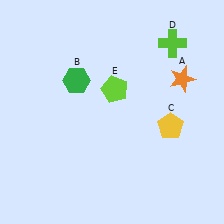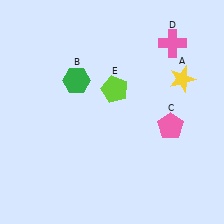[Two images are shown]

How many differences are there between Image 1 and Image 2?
There are 3 differences between the two images.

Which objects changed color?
A changed from orange to yellow. C changed from yellow to pink. D changed from lime to pink.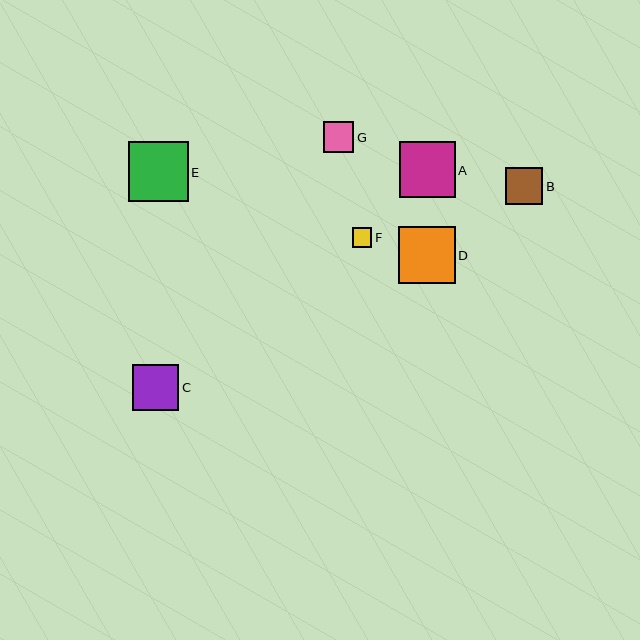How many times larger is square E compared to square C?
Square E is approximately 1.3 times the size of square C.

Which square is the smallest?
Square F is the smallest with a size of approximately 20 pixels.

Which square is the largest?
Square E is the largest with a size of approximately 59 pixels.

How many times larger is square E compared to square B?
Square E is approximately 1.6 times the size of square B.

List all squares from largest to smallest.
From largest to smallest: E, D, A, C, B, G, F.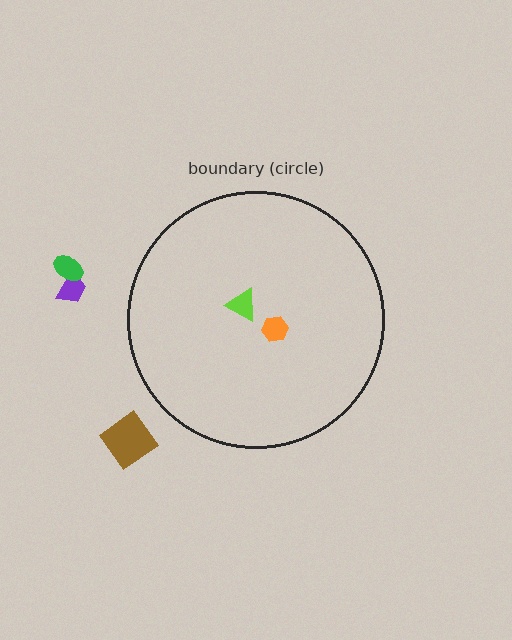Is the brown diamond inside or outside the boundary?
Outside.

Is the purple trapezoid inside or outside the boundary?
Outside.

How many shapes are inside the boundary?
2 inside, 3 outside.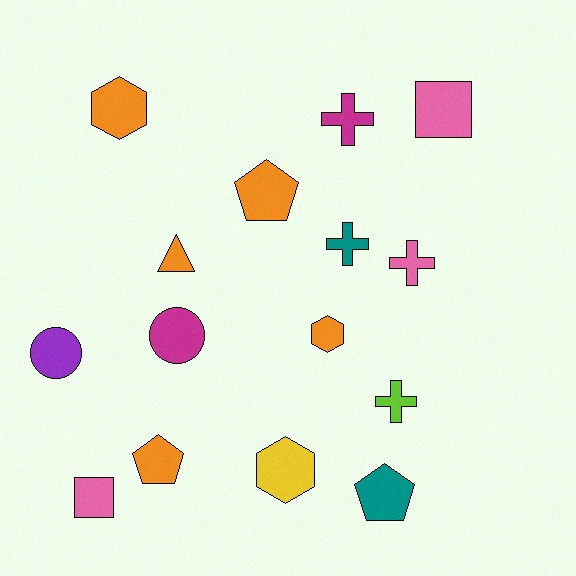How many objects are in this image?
There are 15 objects.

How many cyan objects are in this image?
There are no cyan objects.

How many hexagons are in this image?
There are 3 hexagons.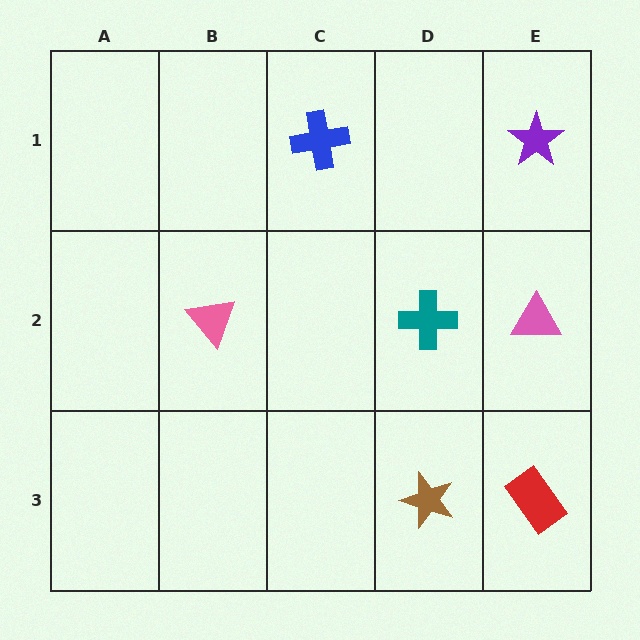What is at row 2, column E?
A pink triangle.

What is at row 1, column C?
A blue cross.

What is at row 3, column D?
A brown star.